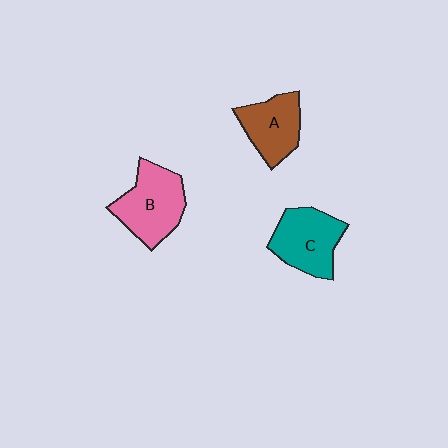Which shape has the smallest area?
Shape A (brown).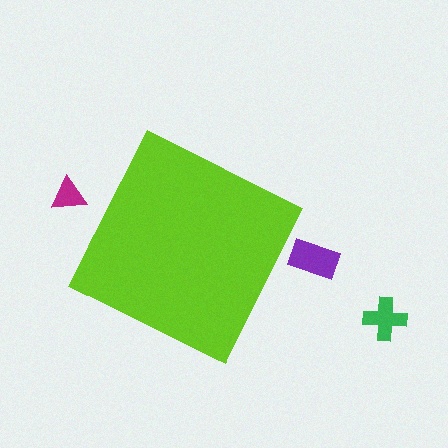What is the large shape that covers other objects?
A lime square.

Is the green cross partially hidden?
No, the green cross is fully visible.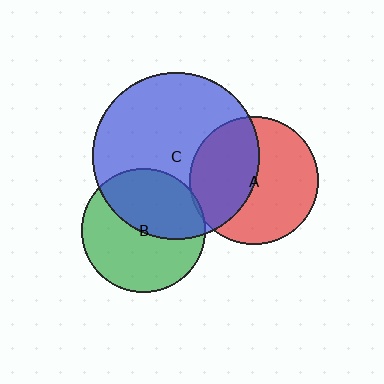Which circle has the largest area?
Circle C (blue).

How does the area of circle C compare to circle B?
Approximately 1.8 times.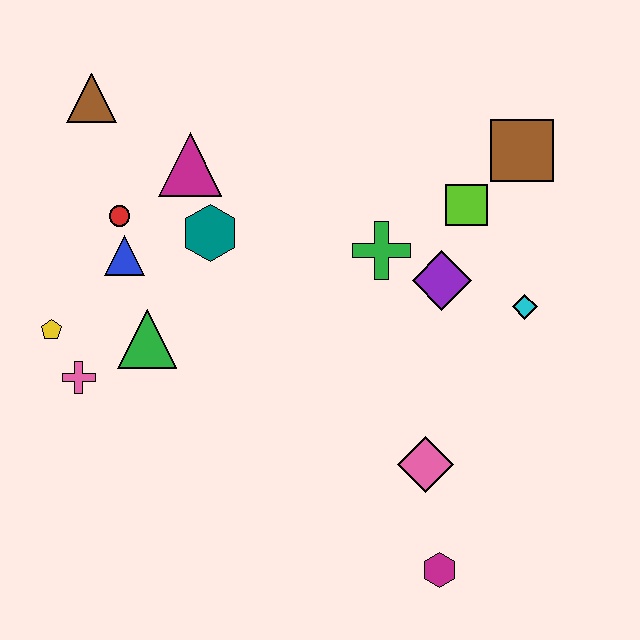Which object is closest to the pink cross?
The yellow pentagon is closest to the pink cross.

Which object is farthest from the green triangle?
The brown square is farthest from the green triangle.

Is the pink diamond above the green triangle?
No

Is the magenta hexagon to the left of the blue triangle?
No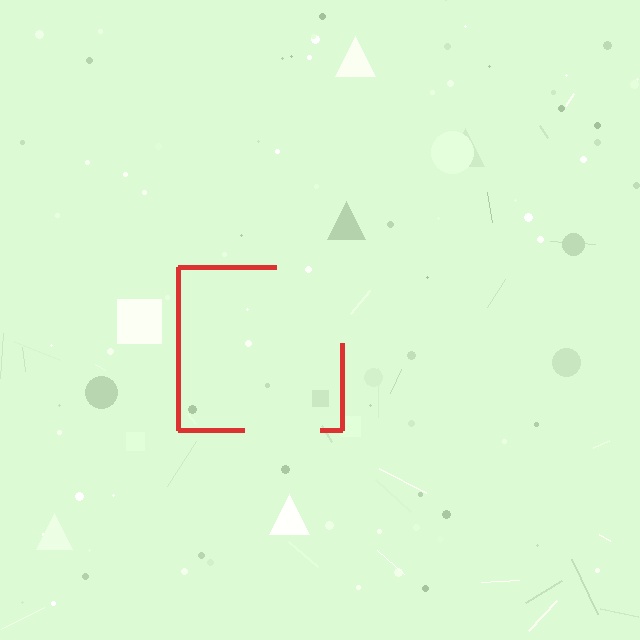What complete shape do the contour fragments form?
The contour fragments form a square.